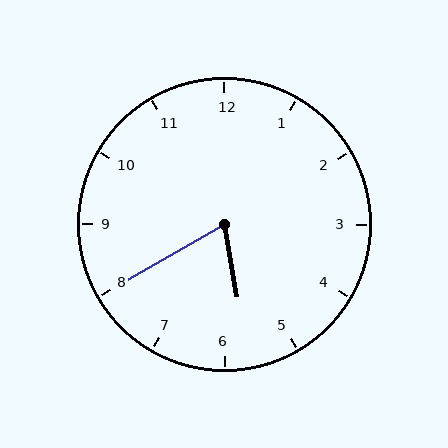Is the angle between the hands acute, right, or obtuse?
It is acute.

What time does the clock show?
5:40.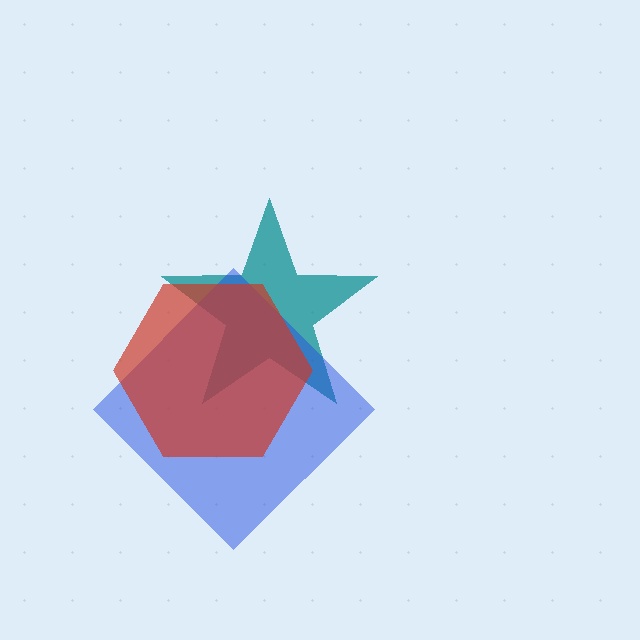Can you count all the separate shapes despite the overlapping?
Yes, there are 3 separate shapes.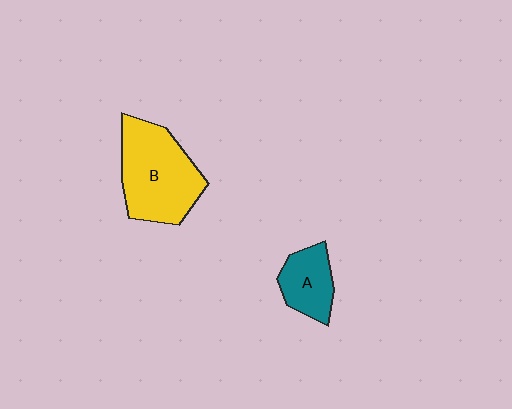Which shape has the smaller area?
Shape A (teal).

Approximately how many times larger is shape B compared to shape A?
Approximately 2.1 times.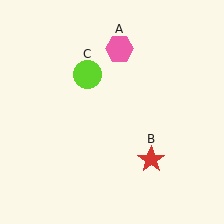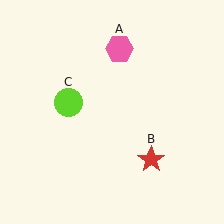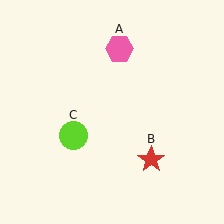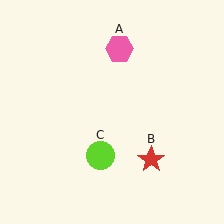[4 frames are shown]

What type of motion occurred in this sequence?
The lime circle (object C) rotated counterclockwise around the center of the scene.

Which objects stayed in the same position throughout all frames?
Pink hexagon (object A) and red star (object B) remained stationary.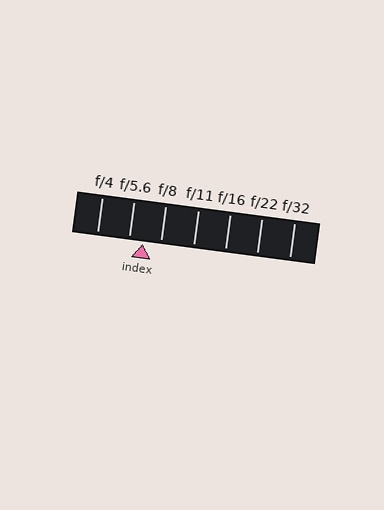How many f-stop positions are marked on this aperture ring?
There are 7 f-stop positions marked.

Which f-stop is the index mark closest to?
The index mark is closest to f/5.6.